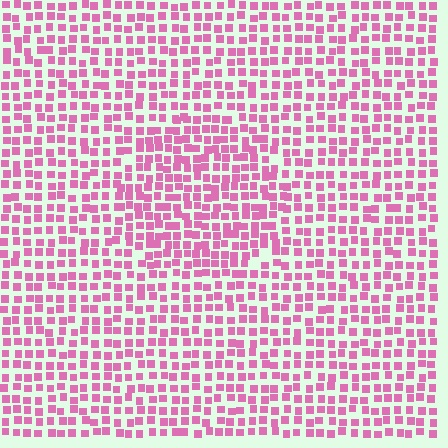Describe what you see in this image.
The image contains small pink elements arranged at two different densities. A circle-shaped region is visible where the elements are more densely packed than the surrounding area.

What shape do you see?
I see a circle.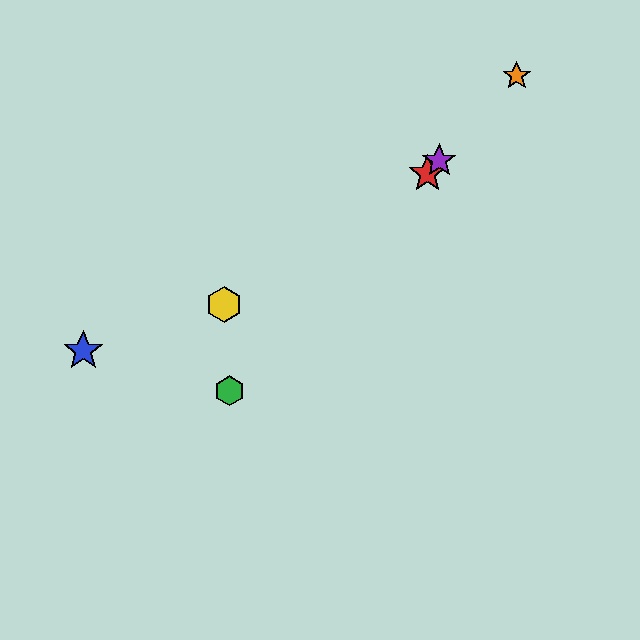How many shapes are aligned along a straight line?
4 shapes (the red star, the green hexagon, the purple star, the orange star) are aligned along a straight line.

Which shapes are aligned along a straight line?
The red star, the green hexagon, the purple star, the orange star are aligned along a straight line.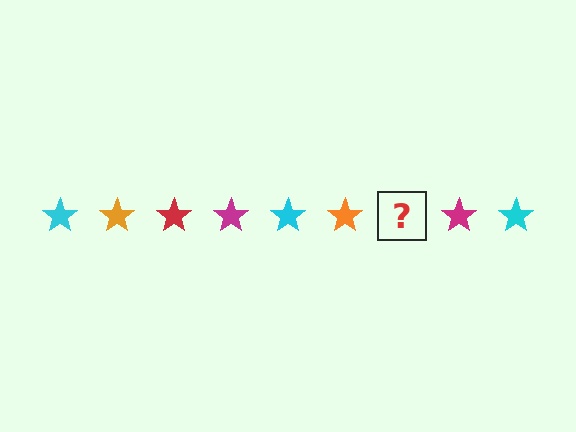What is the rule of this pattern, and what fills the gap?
The rule is that the pattern cycles through cyan, orange, red, magenta stars. The gap should be filled with a red star.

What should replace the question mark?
The question mark should be replaced with a red star.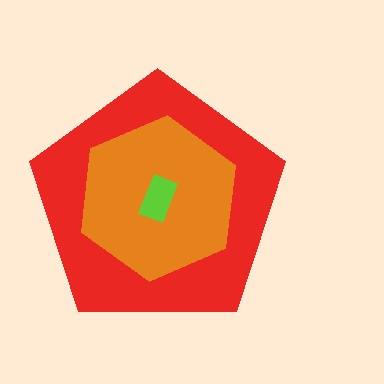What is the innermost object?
The lime rectangle.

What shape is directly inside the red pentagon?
The orange hexagon.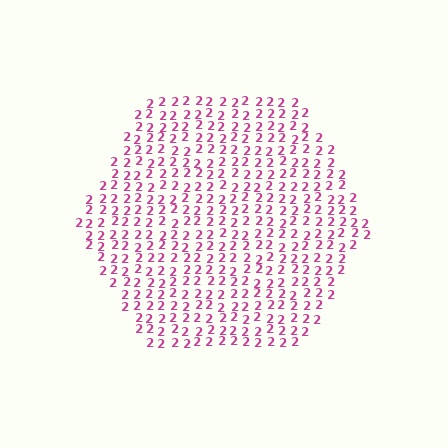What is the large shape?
The large shape is a hexagon.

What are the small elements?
The small elements are digit 2's.